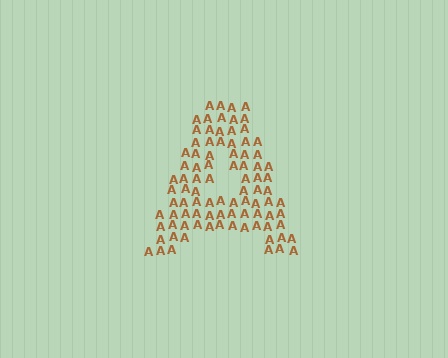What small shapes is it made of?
It is made of small letter A's.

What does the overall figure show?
The overall figure shows the letter A.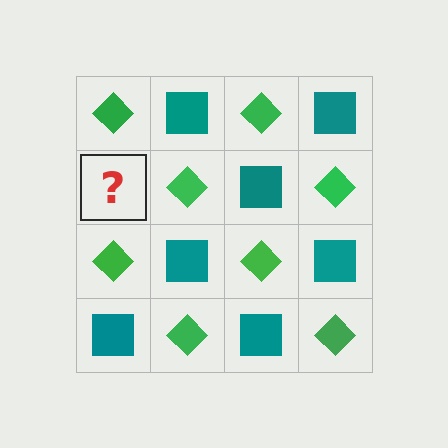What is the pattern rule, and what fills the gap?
The rule is that it alternates green diamond and teal square in a checkerboard pattern. The gap should be filled with a teal square.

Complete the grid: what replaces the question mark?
The question mark should be replaced with a teal square.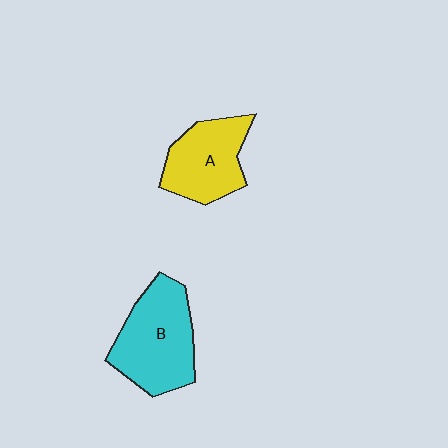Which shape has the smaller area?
Shape A (yellow).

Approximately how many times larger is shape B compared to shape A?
Approximately 1.3 times.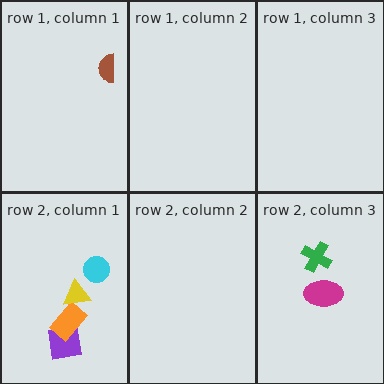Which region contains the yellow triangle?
The row 2, column 1 region.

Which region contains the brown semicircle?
The row 1, column 1 region.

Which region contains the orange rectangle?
The row 2, column 1 region.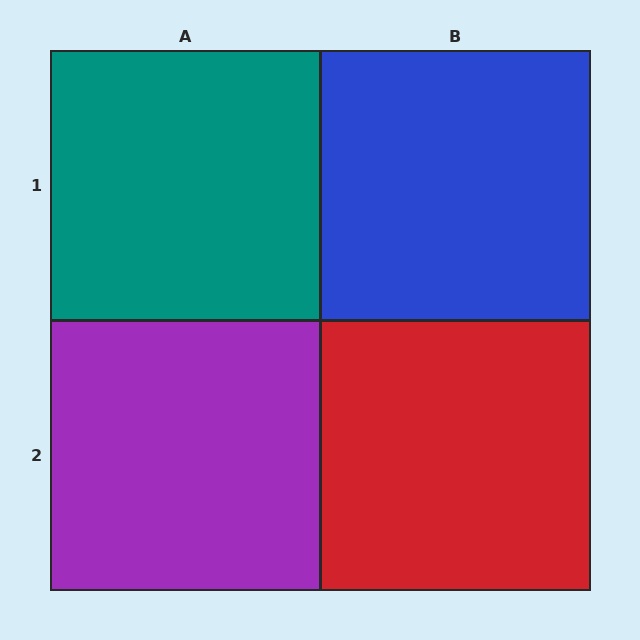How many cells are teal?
1 cell is teal.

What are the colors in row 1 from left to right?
Teal, blue.